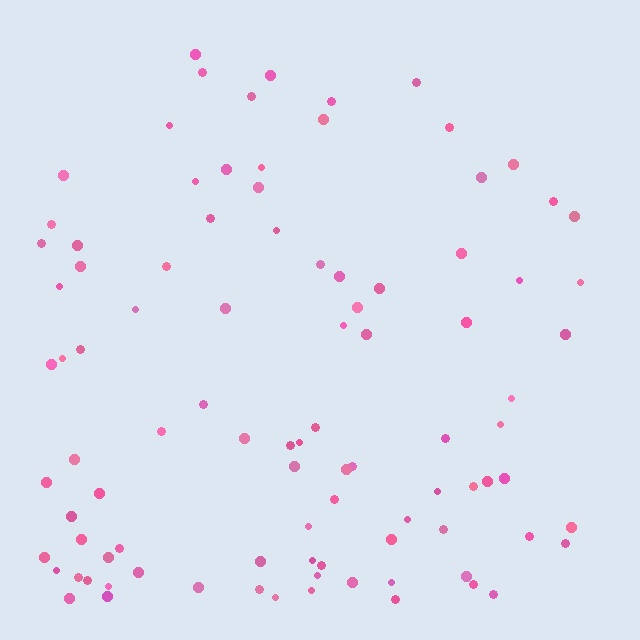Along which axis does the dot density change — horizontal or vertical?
Vertical.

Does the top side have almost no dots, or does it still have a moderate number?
Still a moderate number, just noticeably fewer than the bottom.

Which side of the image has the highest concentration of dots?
The bottom.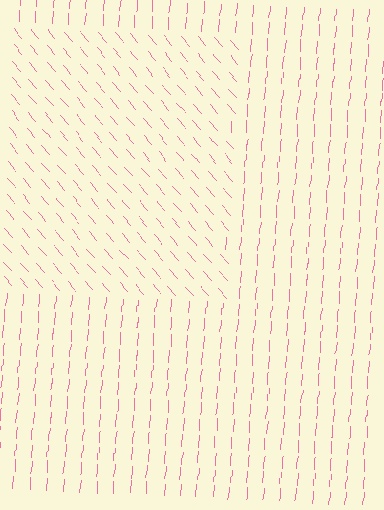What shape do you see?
I see a rectangle.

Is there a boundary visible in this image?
Yes, there is a texture boundary formed by a change in line orientation.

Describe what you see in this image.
The image is filled with small pink line segments. A rectangle region in the image has lines oriented differently from the surrounding lines, creating a visible texture boundary.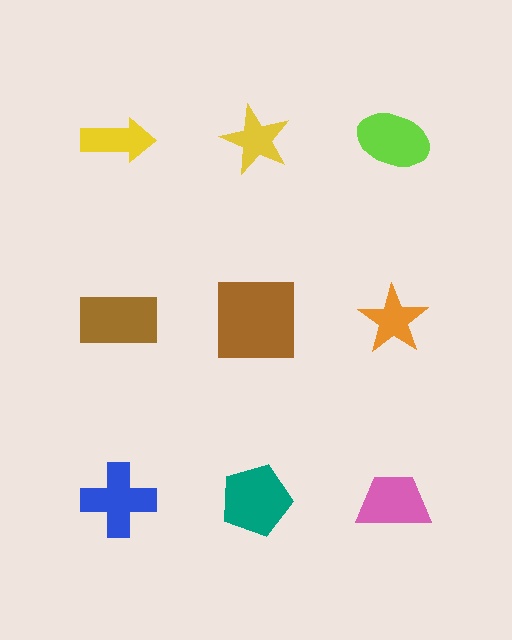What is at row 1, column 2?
A yellow star.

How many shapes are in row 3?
3 shapes.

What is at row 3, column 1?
A blue cross.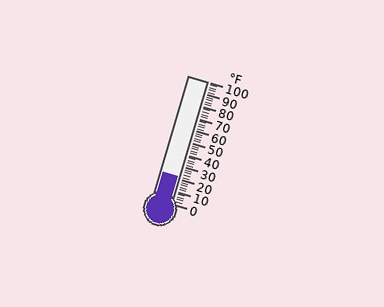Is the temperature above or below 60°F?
The temperature is below 60°F.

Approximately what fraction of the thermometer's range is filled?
The thermometer is filled to approximately 20% of its range.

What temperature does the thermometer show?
The thermometer shows approximately 22°F.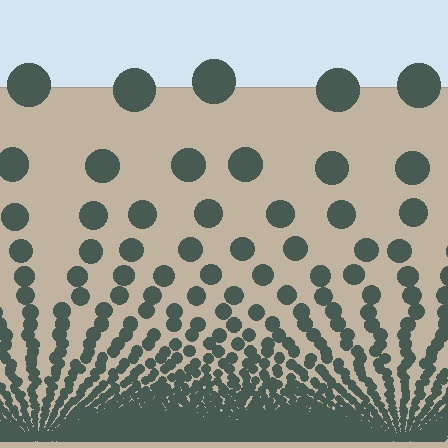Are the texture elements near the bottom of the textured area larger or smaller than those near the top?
Smaller. The gradient is inverted — elements near the bottom are smaller and denser.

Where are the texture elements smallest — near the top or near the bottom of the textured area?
Near the bottom.